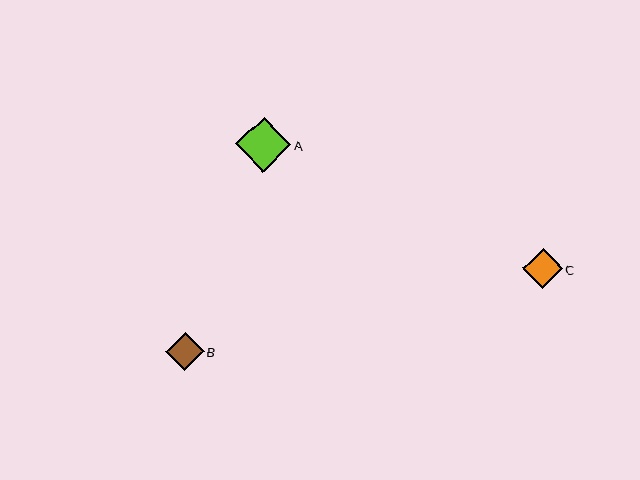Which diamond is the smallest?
Diamond B is the smallest with a size of approximately 38 pixels.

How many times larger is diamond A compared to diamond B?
Diamond A is approximately 1.4 times the size of diamond B.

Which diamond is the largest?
Diamond A is the largest with a size of approximately 55 pixels.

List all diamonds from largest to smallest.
From largest to smallest: A, C, B.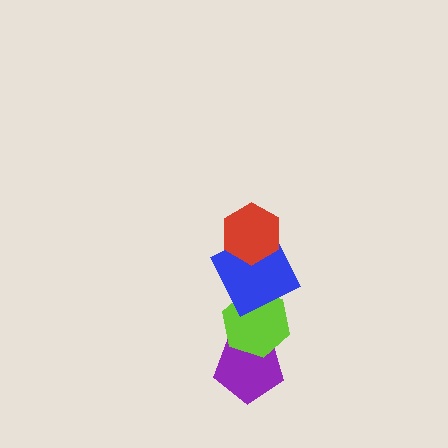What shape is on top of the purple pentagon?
The lime hexagon is on top of the purple pentagon.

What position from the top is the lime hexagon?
The lime hexagon is 3rd from the top.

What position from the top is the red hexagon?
The red hexagon is 1st from the top.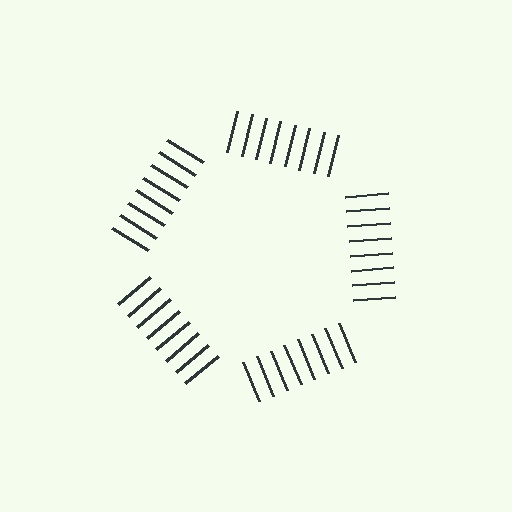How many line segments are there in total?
40 — 8 along each of the 5 edges.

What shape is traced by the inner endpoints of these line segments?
An illusory pentagon — the line segments terminate on its edges but no continuous stroke is drawn.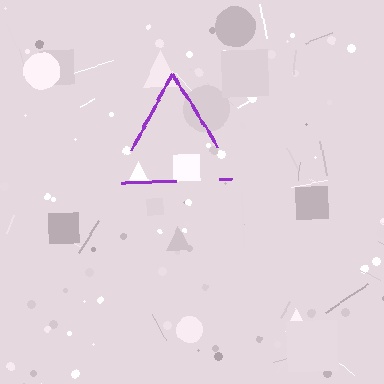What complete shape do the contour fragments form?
The contour fragments form a triangle.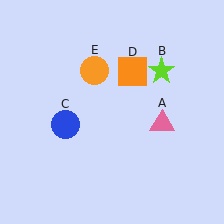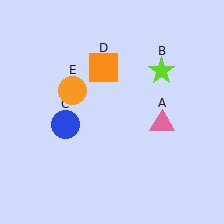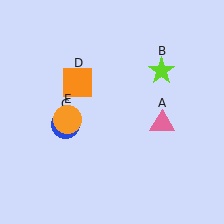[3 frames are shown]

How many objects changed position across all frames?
2 objects changed position: orange square (object D), orange circle (object E).